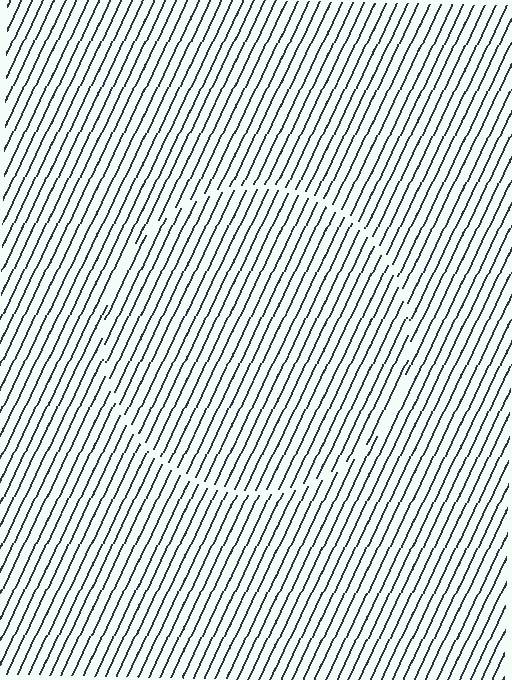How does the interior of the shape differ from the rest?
The interior of the shape contains the same grating, shifted by half a period — the contour is defined by the phase discontinuity where line-ends from the inner and outer gratings abut.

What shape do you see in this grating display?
An illusory circle. The interior of the shape contains the same grating, shifted by half a period — the contour is defined by the phase discontinuity where line-ends from the inner and outer gratings abut.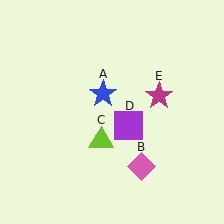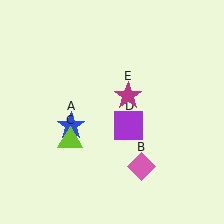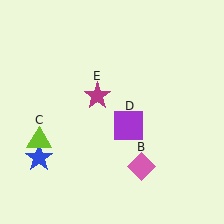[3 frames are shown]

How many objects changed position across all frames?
3 objects changed position: blue star (object A), lime triangle (object C), magenta star (object E).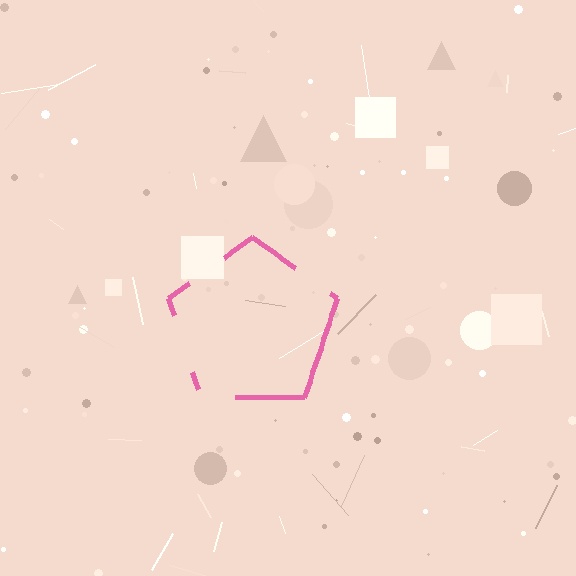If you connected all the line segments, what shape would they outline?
They would outline a pentagon.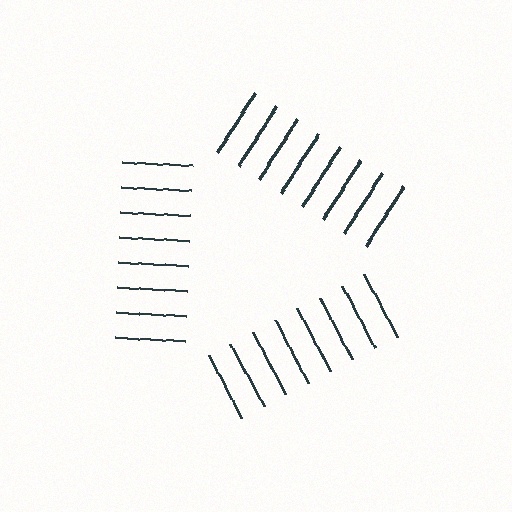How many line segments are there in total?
24 — 8 along each of the 3 edges.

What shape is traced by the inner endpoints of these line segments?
An illusory triangle — the line segments terminate on its edges but no continuous stroke is drawn.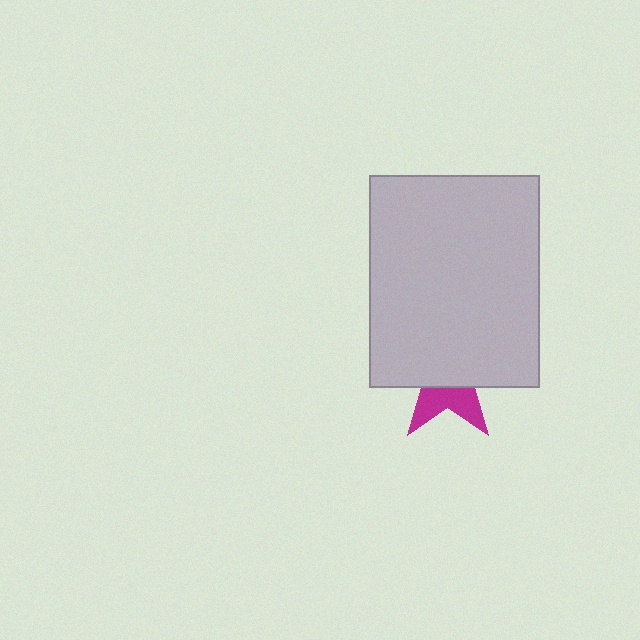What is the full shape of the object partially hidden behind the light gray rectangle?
The partially hidden object is a magenta star.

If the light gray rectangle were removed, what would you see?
You would see the complete magenta star.